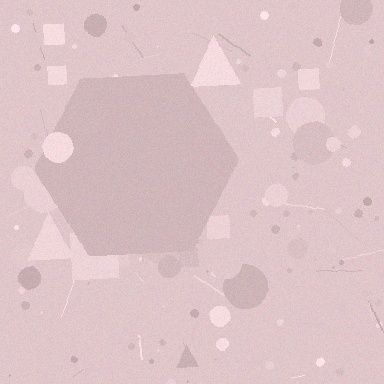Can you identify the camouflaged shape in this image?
The camouflaged shape is a hexagon.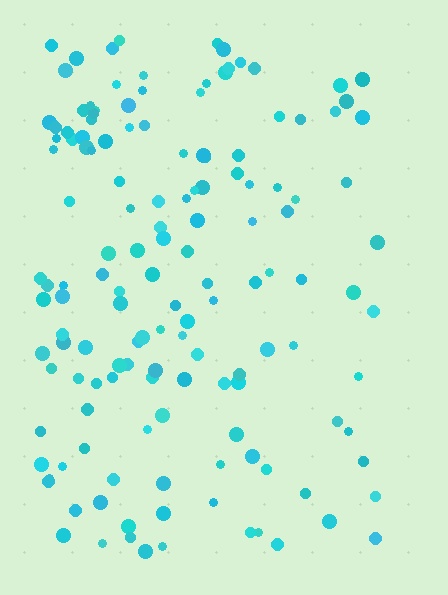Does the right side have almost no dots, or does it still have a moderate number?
Still a moderate number, just noticeably fewer than the left.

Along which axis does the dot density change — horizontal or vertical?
Horizontal.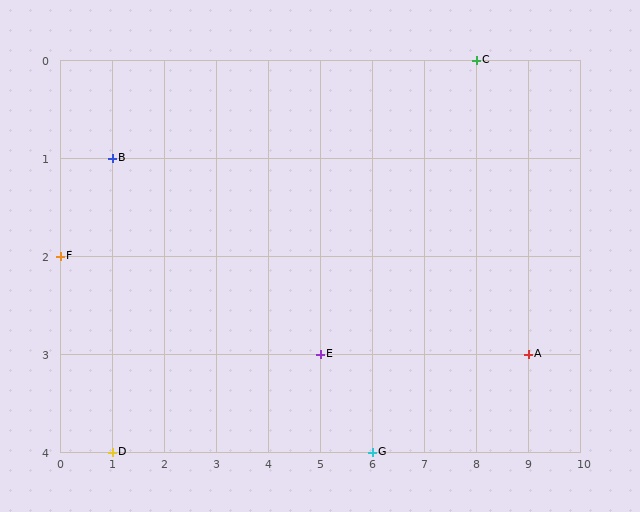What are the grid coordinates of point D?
Point D is at grid coordinates (1, 4).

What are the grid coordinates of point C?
Point C is at grid coordinates (8, 0).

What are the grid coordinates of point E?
Point E is at grid coordinates (5, 3).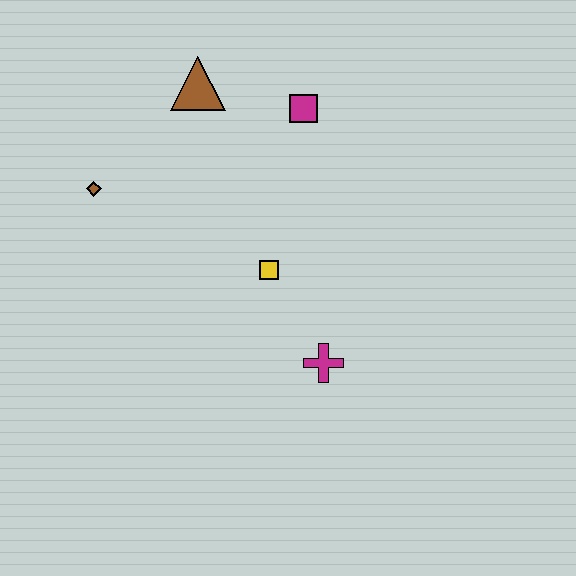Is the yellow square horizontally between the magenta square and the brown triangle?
Yes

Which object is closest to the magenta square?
The brown triangle is closest to the magenta square.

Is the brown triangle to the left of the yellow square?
Yes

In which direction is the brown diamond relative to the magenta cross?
The brown diamond is to the left of the magenta cross.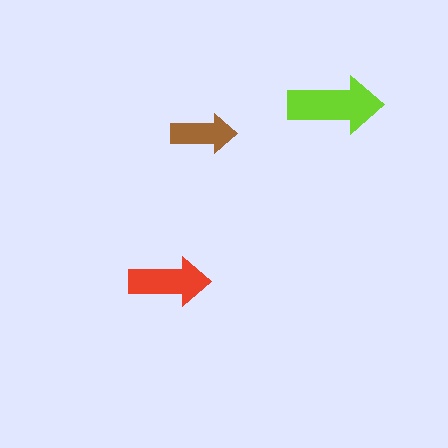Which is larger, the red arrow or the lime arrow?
The lime one.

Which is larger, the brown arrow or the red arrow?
The red one.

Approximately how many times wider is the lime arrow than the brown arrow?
About 1.5 times wider.